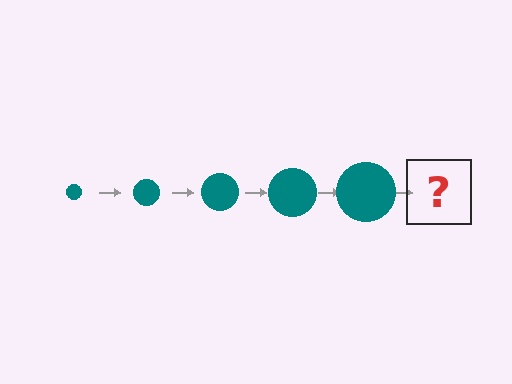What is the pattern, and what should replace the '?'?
The pattern is that the circle gets progressively larger each step. The '?' should be a teal circle, larger than the previous one.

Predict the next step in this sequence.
The next step is a teal circle, larger than the previous one.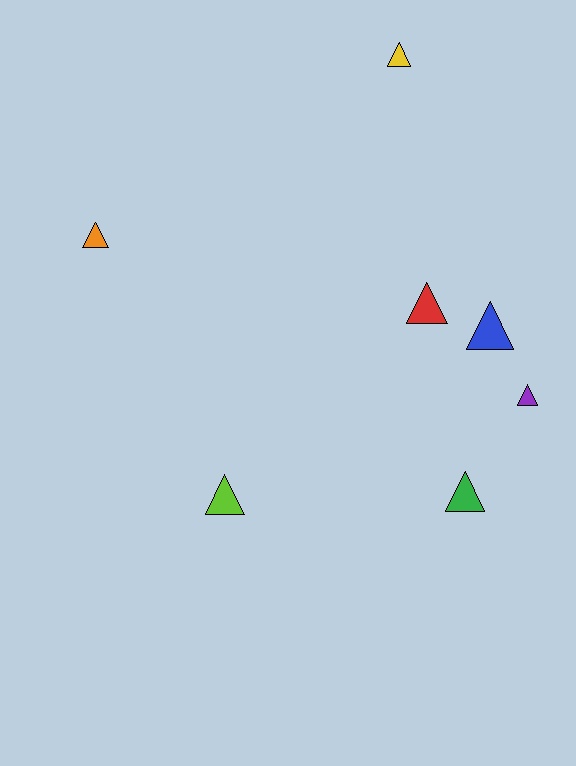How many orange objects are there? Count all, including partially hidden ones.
There is 1 orange object.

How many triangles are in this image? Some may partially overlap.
There are 7 triangles.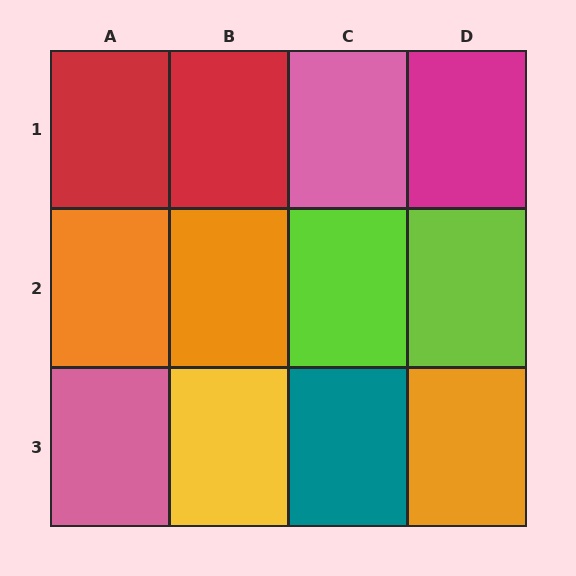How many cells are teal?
1 cell is teal.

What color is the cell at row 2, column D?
Lime.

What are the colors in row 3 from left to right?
Pink, yellow, teal, orange.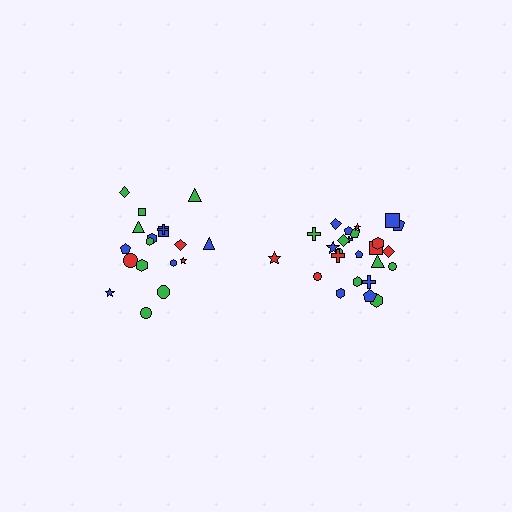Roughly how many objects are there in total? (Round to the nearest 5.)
Roughly 45 objects in total.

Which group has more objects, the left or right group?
The right group.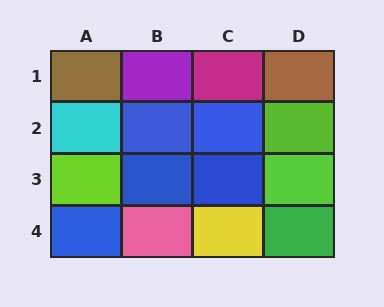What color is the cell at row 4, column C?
Yellow.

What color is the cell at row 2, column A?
Cyan.